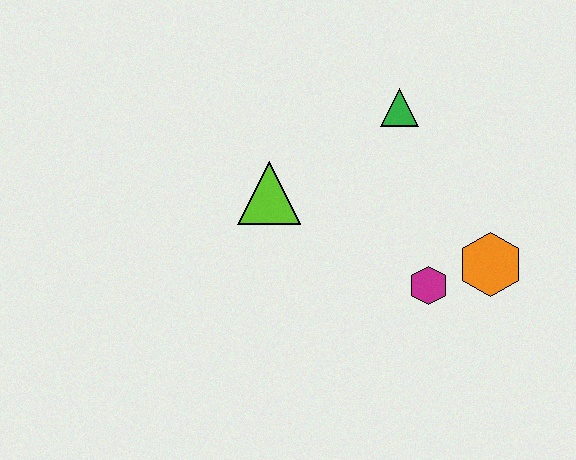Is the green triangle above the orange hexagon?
Yes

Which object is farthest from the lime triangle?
The orange hexagon is farthest from the lime triangle.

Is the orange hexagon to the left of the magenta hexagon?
No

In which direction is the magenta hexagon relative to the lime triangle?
The magenta hexagon is to the right of the lime triangle.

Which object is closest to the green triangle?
The lime triangle is closest to the green triangle.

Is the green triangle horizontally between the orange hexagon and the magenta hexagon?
No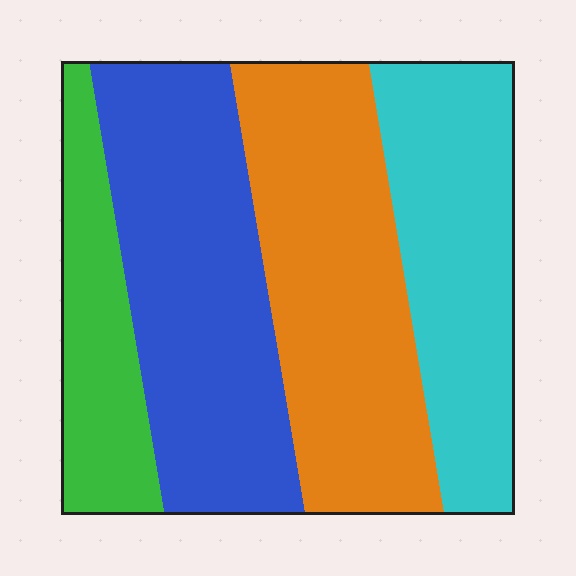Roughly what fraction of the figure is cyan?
Cyan covers 24% of the figure.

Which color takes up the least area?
Green, at roughly 15%.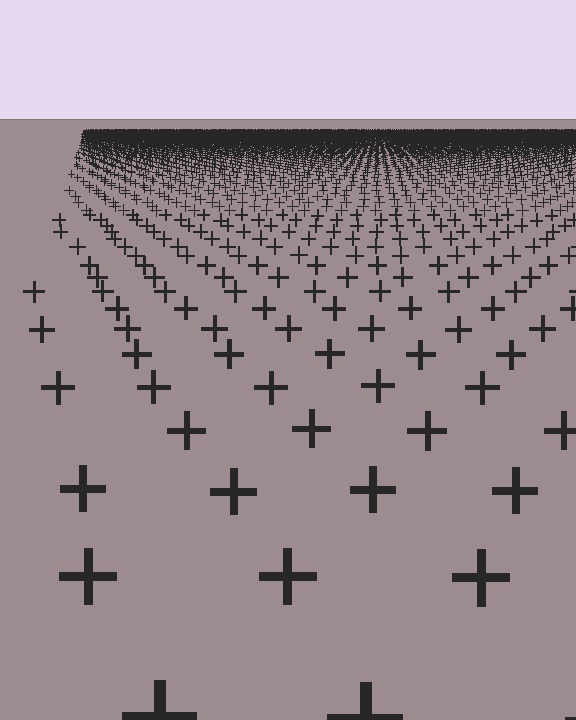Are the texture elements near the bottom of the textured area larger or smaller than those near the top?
Larger. Near the bottom, elements are closer to the viewer and appear at a bigger on-screen size.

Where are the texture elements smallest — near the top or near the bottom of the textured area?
Near the top.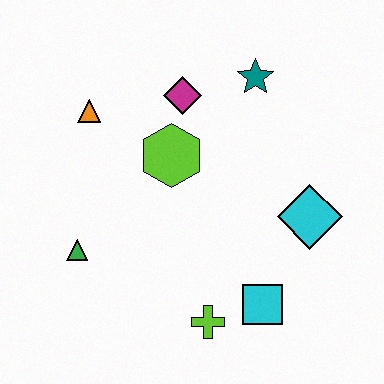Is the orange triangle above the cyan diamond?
Yes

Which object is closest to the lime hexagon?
The magenta diamond is closest to the lime hexagon.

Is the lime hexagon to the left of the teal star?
Yes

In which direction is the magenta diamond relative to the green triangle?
The magenta diamond is above the green triangle.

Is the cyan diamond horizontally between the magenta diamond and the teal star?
No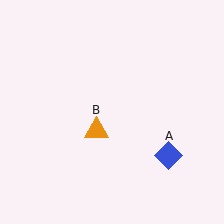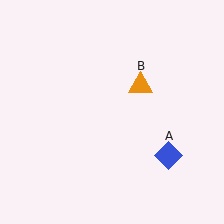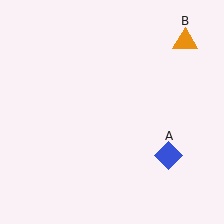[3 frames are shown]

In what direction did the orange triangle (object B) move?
The orange triangle (object B) moved up and to the right.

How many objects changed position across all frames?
1 object changed position: orange triangle (object B).